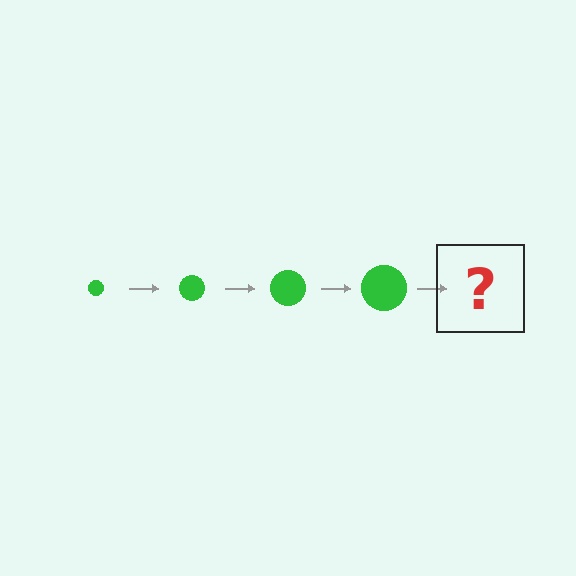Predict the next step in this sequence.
The next step is a green circle, larger than the previous one.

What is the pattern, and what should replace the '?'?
The pattern is that the circle gets progressively larger each step. The '?' should be a green circle, larger than the previous one.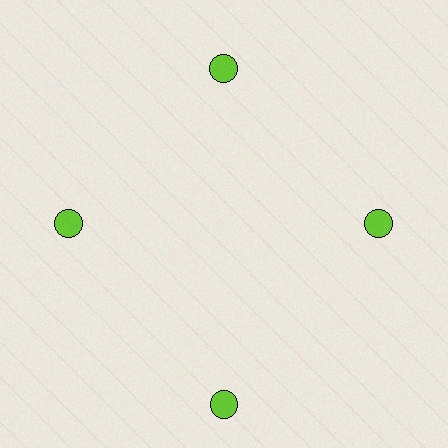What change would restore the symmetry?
The symmetry would be restored by moving it inward, back onto the ring so that all 4 circles sit at equal angles and equal distance from the center.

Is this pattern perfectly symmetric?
No. The 4 lime circles are arranged in a ring, but one element near the 6 o'clock position is pushed outward from the center, breaking the 4-fold rotational symmetry.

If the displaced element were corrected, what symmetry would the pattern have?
It would have 4-fold rotational symmetry — the pattern would map onto itself every 90 degrees.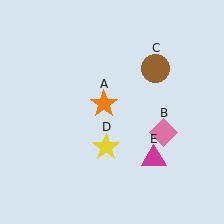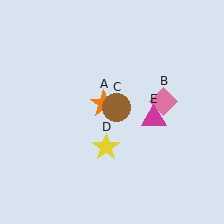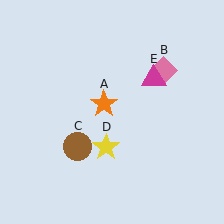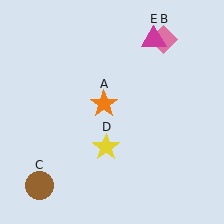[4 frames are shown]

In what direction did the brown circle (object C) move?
The brown circle (object C) moved down and to the left.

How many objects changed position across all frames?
3 objects changed position: pink diamond (object B), brown circle (object C), magenta triangle (object E).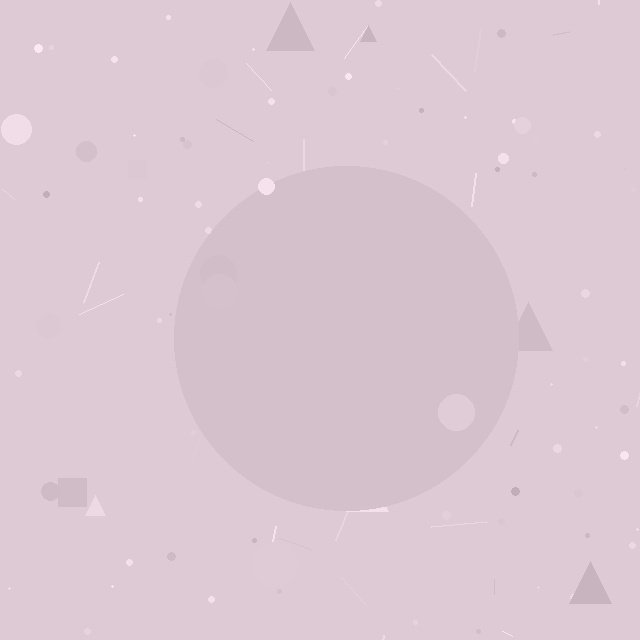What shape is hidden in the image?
A circle is hidden in the image.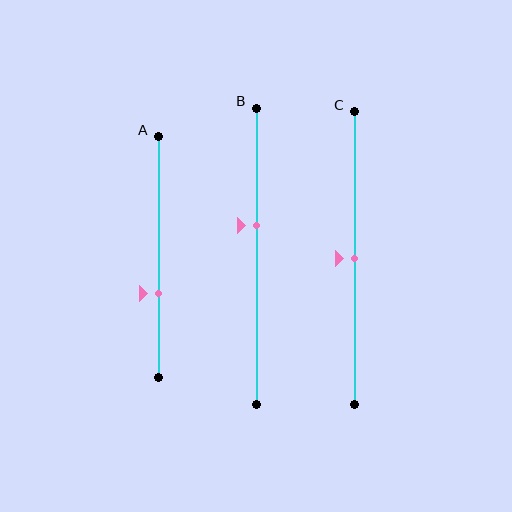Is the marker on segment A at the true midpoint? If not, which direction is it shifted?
No, the marker on segment A is shifted downward by about 15% of the segment length.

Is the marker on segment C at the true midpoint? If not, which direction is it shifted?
Yes, the marker on segment C is at the true midpoint.